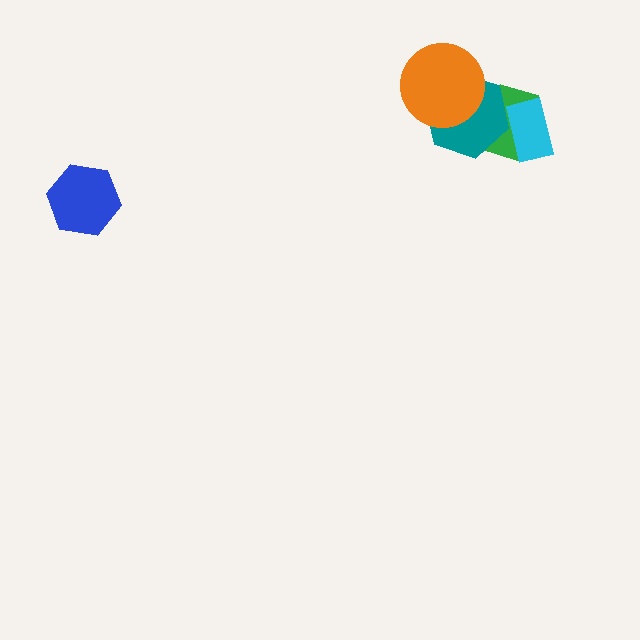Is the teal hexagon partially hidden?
Yes, it is partially covered by another shape.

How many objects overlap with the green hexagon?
2 objects overlap with the green hexagon.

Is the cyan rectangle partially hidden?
Yes, it is partially covered by another shape.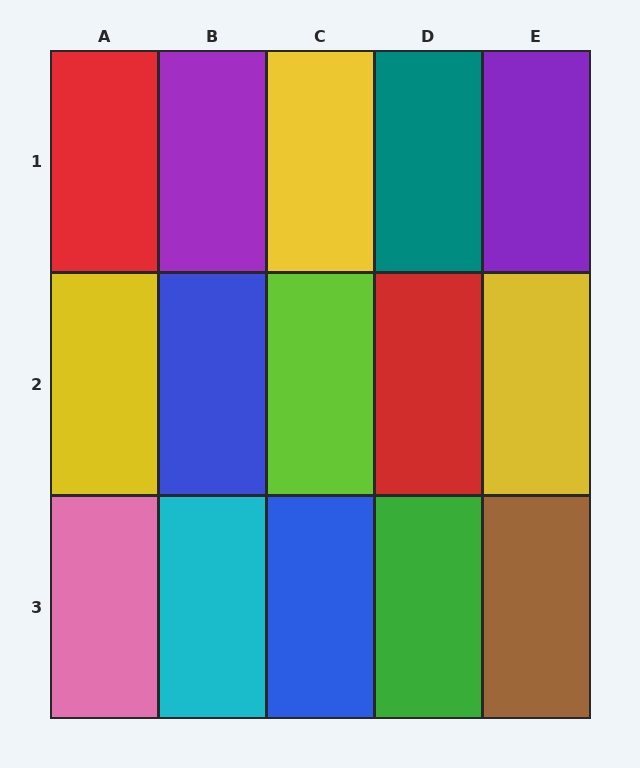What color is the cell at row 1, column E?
Purple.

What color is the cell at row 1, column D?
Teal.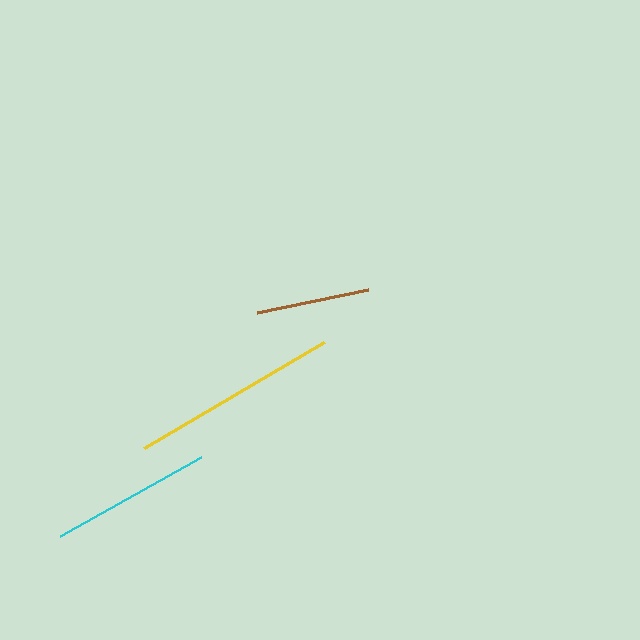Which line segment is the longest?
The yellow line is the longest at approximately 208 pixels.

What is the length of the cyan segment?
The cyan segment is approximately 162 pixels long.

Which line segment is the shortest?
The brown line is the shortest at approximately 113 pixels.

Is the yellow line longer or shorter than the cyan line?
The yellow line is longer than the cyan line.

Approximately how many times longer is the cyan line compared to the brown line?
The cyan line is approximately 1.4 times the length of the brown line.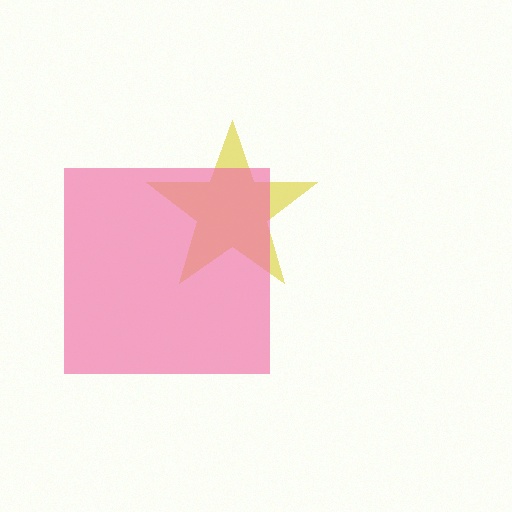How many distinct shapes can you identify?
There are 2 distinct shapes: a yellow star, a pink square.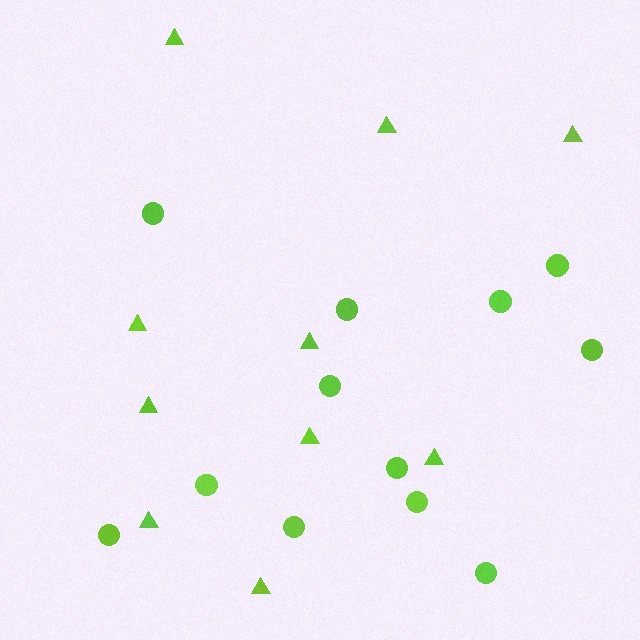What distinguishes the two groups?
There are 2 groups: one group of circles (12) and one group of triangles (10).